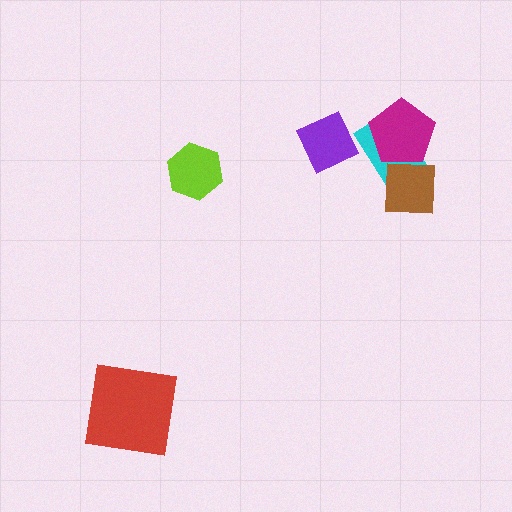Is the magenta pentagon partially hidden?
Yes, it is partially covered by another shape.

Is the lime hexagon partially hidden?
No, no other shape covers it.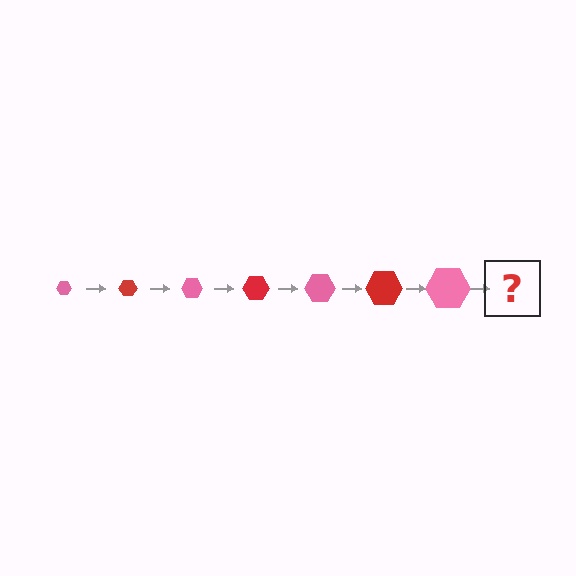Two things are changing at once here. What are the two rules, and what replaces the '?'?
The two rules are that the hexagon grows larger each step and the color cycles through pink and red. The '?' should be a red hexagon, larger than the previous one.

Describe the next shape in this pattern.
It should be a red hexagon, larger than the previous one.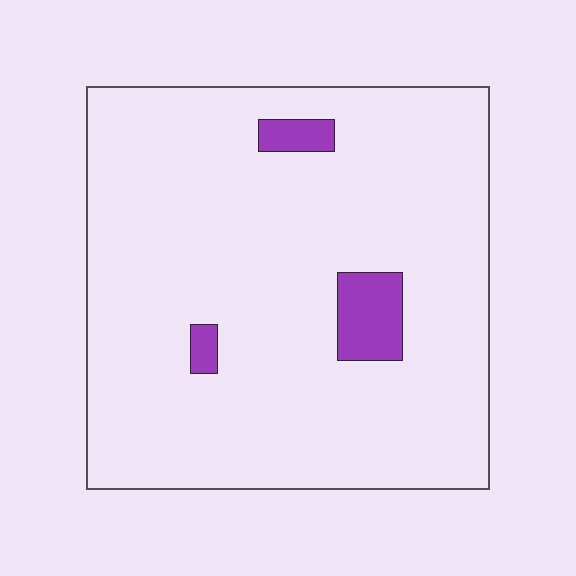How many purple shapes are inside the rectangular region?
3.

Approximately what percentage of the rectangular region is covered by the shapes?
Approximately 5%.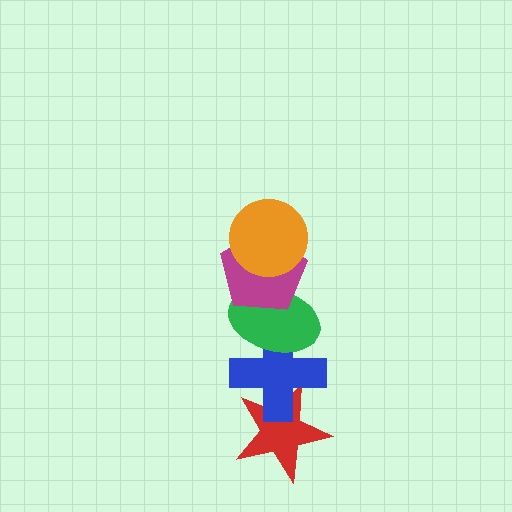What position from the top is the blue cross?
The blue cross is 4th from the top.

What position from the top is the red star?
The red star is 5th from the top.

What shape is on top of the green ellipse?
The magenta pentagon is on top of the green ellipse.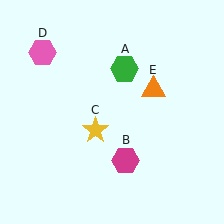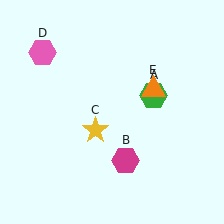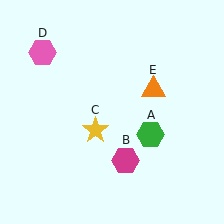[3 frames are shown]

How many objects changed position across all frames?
1 object changed position: green hexagon (object A).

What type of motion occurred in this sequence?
The green hexagon (object A) rotated clockwise around the center of the scene.